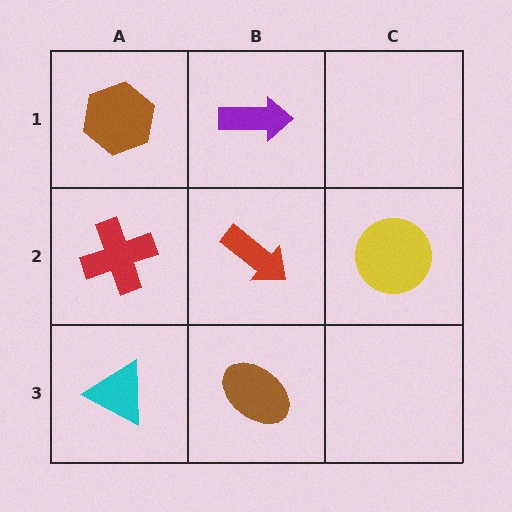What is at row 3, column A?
A cyan triangle.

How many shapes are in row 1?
2 shapes.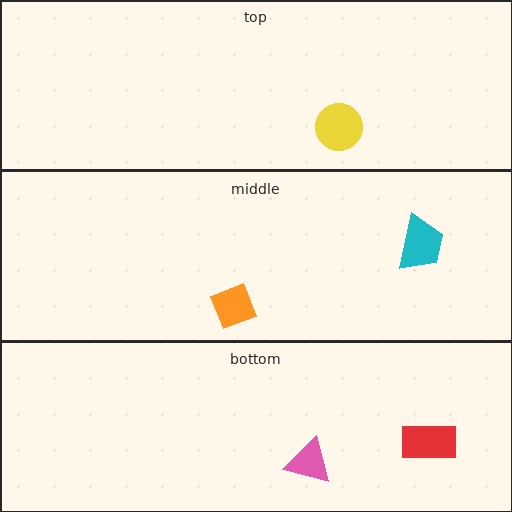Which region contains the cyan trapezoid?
The middle region.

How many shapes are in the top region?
1.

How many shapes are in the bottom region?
2.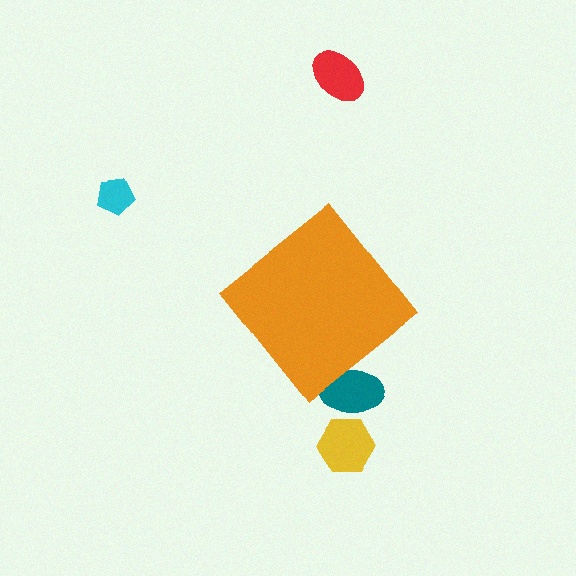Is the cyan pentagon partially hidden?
No, the cyan pentagon is fully visible.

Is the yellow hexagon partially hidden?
No, the yellow hexagon is fully visible.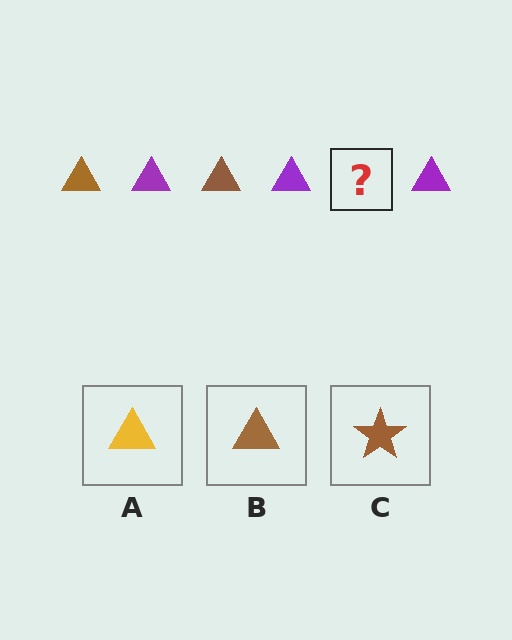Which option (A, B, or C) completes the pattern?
B.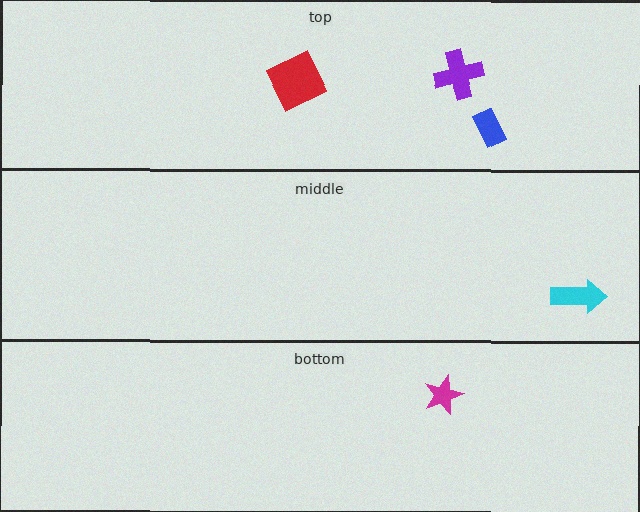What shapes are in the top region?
The purple cross, the red square, the blue rectangle.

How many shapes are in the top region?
3.